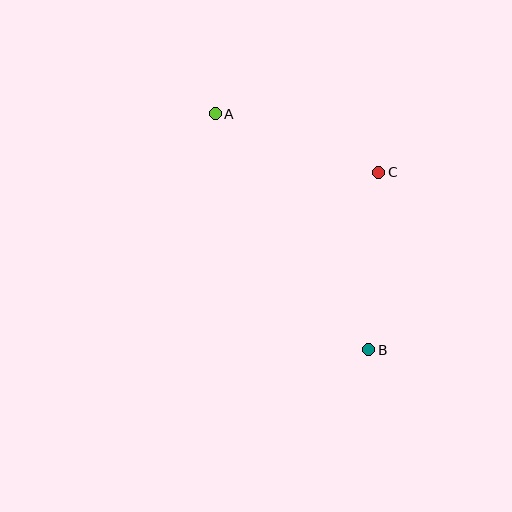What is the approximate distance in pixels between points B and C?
The distance between B and C is approximately 178 pixels.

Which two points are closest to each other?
Points A and C are closest to each other.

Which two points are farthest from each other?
Points A and B are farthest from each other.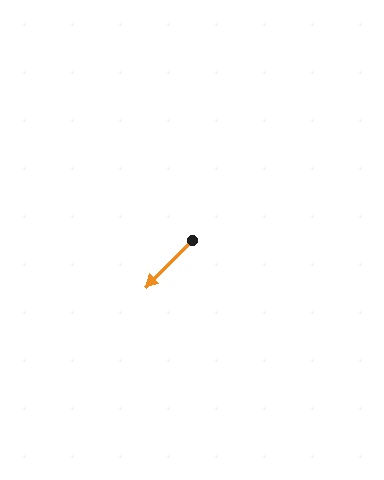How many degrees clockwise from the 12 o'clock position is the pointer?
Approximately 225 degrees.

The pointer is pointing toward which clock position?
Roughly 7 o'clock.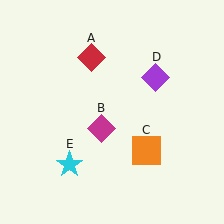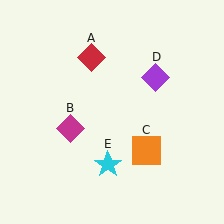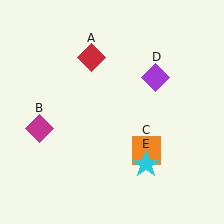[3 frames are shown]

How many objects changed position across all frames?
2 objects changed position: magenta diamond (object B), cyan star (object E).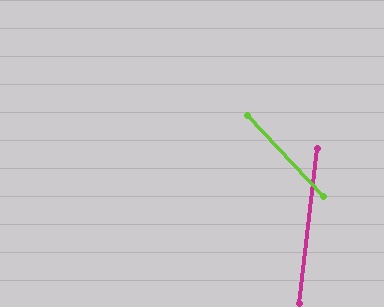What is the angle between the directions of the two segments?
Approximately 50 degrees.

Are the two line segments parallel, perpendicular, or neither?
Neither parallel nor perpendicular — they differ by about 50°.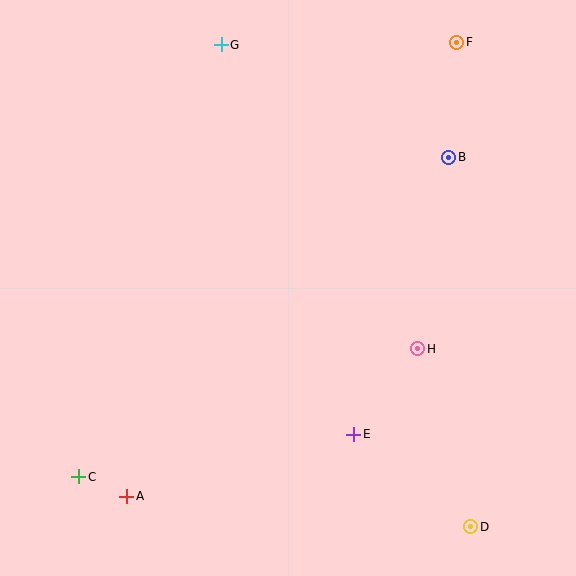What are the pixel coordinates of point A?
Point A is at (127, 496).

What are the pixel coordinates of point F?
Point F is at (457, 42).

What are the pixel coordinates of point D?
Point D is at (471, 527).